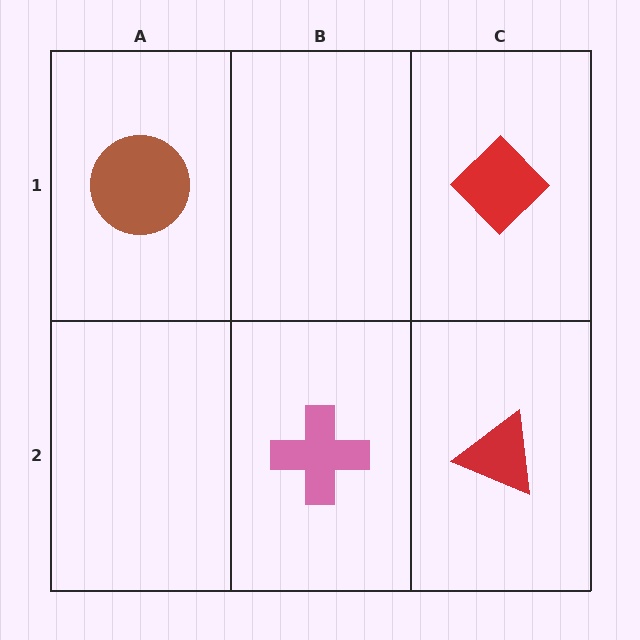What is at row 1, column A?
A brown circle.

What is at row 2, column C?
A red triangle.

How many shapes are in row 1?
2 shapes.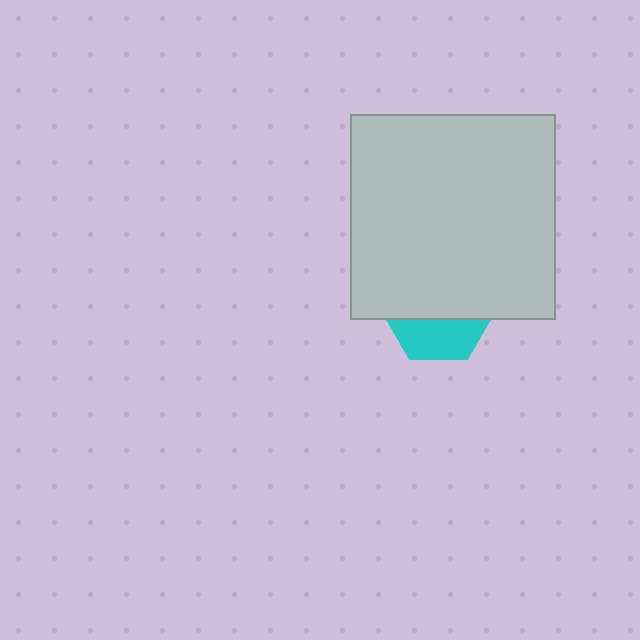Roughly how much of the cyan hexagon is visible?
A small part of it is visible (roughly 37%).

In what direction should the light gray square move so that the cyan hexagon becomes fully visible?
The light gray square should move up. That is the shortest direction to clear the overlap and leave the cyan hexagon fully visible.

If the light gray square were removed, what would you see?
You would see the complete cyan hexagon.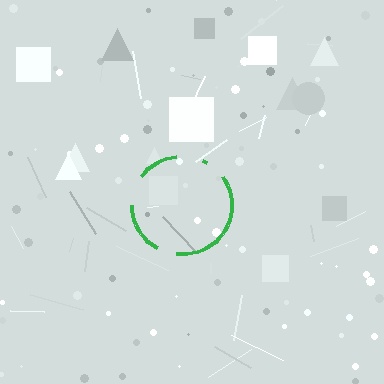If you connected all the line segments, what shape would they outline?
They would outline a circle.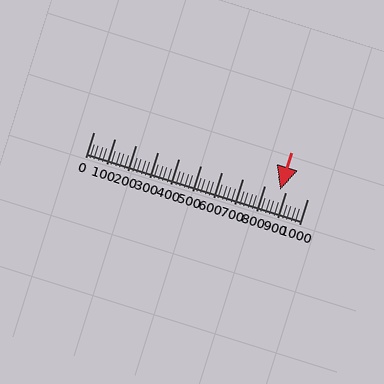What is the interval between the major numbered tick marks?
The major tick marks are spaced 100 units apart.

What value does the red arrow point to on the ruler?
The red arrow points to approximately 872.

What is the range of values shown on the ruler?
The ruler shows values from 0 to 1000.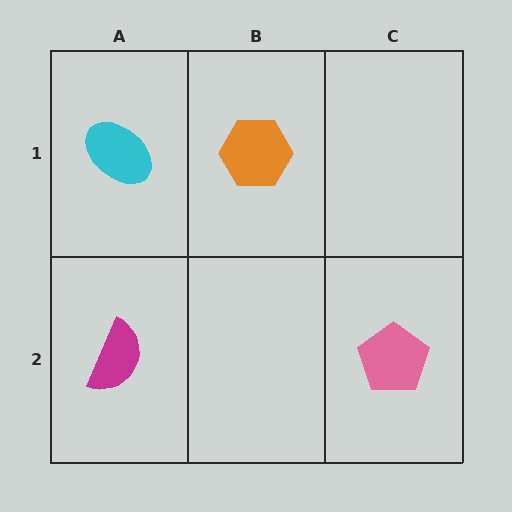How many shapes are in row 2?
2 shapes.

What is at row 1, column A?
A cyan ellipse.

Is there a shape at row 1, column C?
No, that cell is empty.